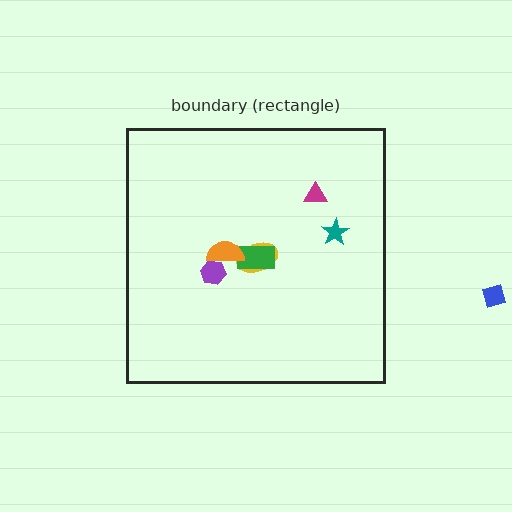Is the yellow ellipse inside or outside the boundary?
Inside.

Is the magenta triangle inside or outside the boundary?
Inside.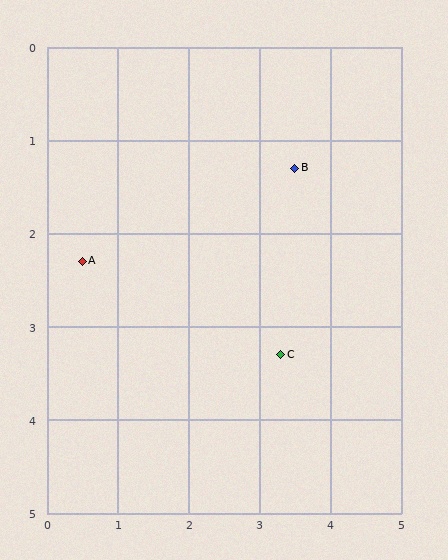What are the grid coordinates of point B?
Point B is at approximately (3.5, 1.3).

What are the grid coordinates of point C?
Point C is at approximately (3.3, 3.3).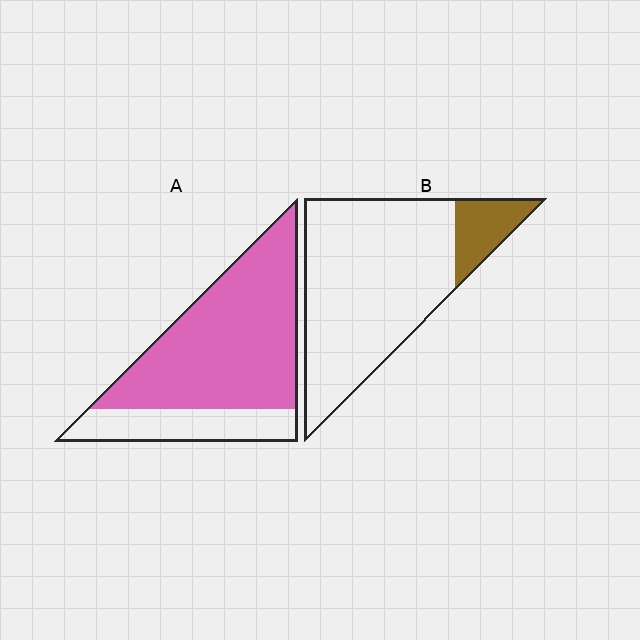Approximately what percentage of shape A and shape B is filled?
A is approximately 75% and B is approximately 15%.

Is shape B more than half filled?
No.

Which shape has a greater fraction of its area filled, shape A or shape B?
Shape A.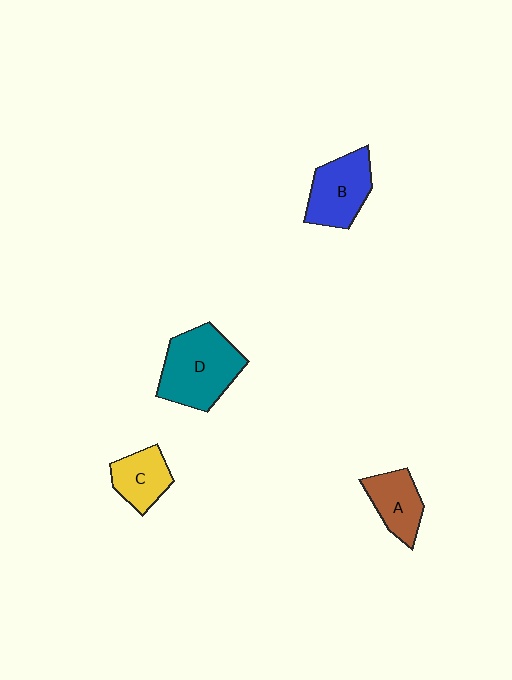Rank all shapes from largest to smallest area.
From largest to smallest: D (teal), B (blue), A (brown), C (yellow).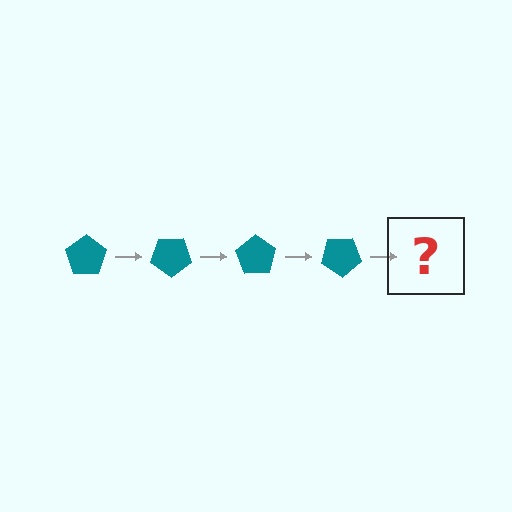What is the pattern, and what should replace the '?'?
The pattern is that the pentagon rotates 35 degrees each step. The '?' should be a teal pentagon rotated 140 degrees.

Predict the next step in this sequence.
The next step is a teal pentagon rotated 140 degrees.